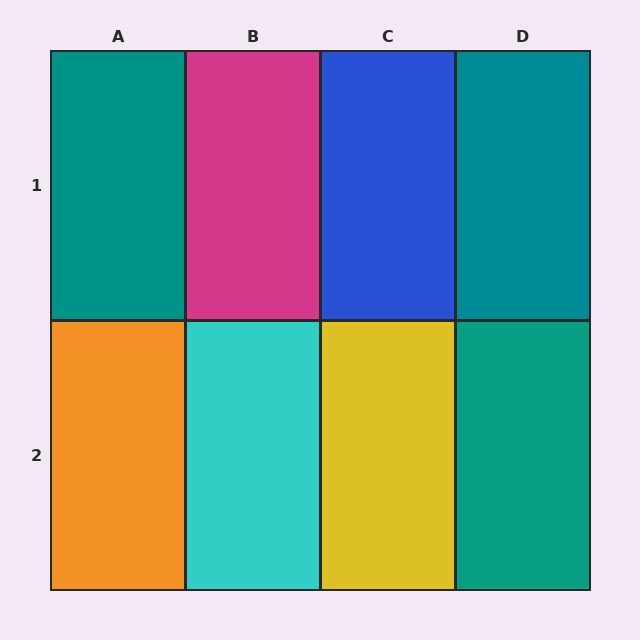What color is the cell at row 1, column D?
Teal.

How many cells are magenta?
1 cell is magenta.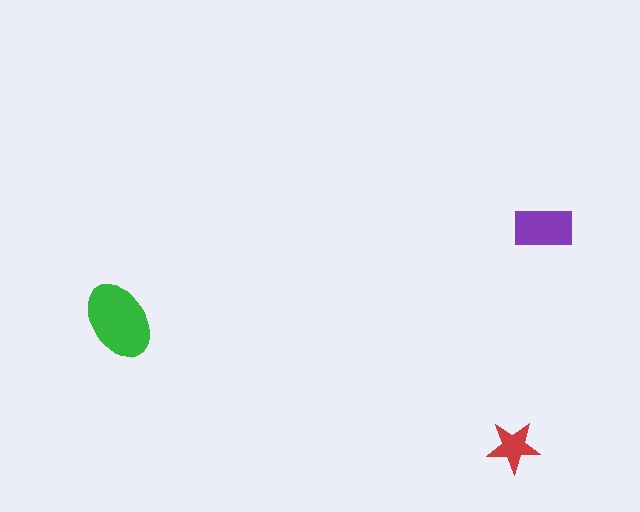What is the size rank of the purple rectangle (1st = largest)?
2nd.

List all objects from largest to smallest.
The green ellipse, the purple rectangle, the red star.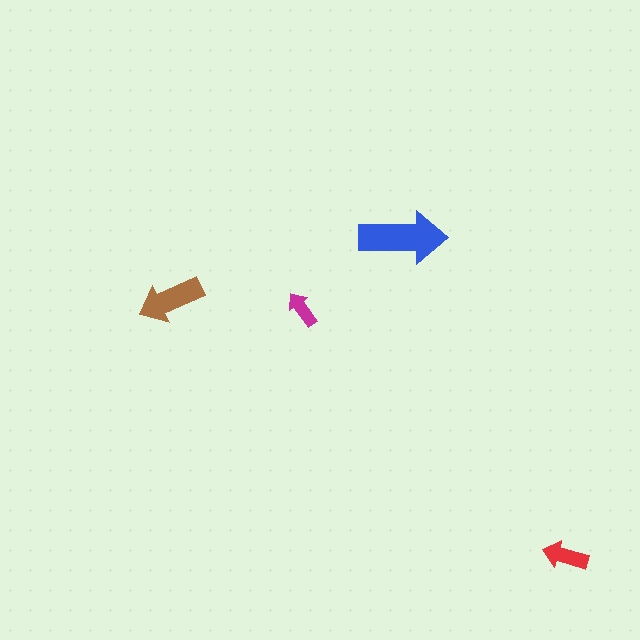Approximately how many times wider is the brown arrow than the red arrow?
About 1.5 times wider.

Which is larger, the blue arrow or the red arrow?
The blue one.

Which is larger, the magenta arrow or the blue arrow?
The blue one.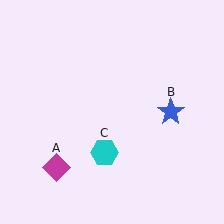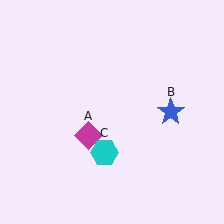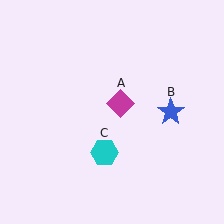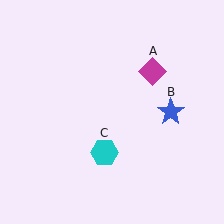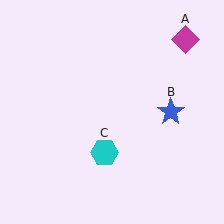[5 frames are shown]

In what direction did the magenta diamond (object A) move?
The magenta diamond (object A) moved up and to the right.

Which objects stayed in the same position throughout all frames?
Blue star (object B) and cyan hexagon (object C) remained stationary.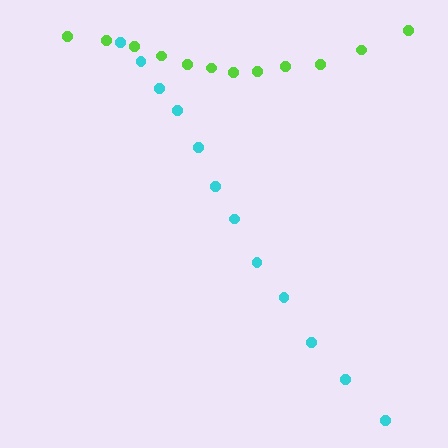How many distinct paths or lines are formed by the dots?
There are 2 distinct paths.